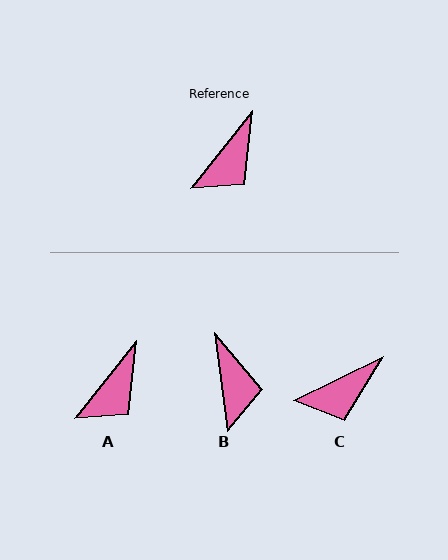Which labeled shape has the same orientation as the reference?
A.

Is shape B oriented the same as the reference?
No, it is off by about 46 degrees.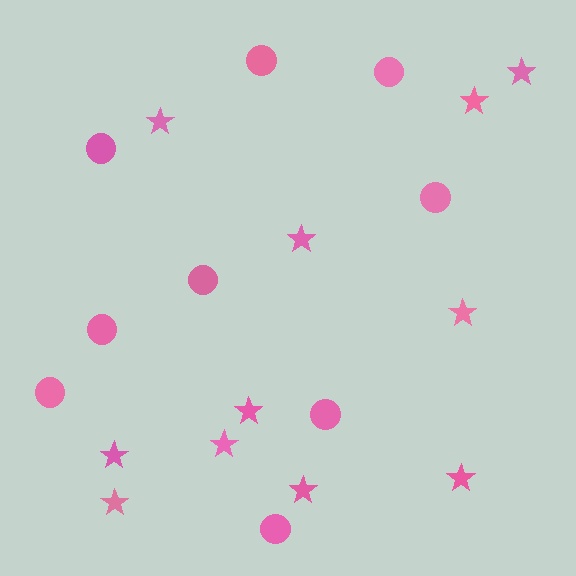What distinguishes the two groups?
There are 2 groups: one group of circles (9) and one group of stars (11).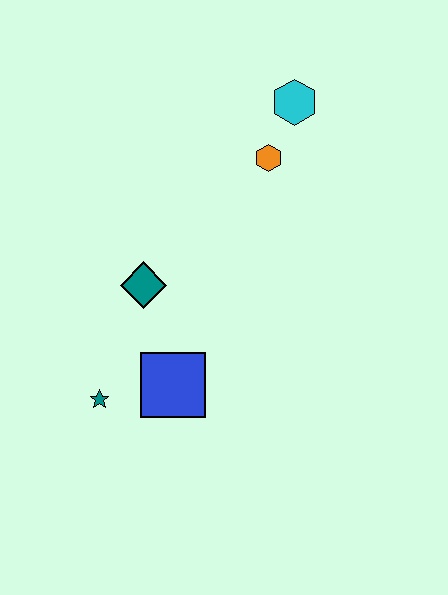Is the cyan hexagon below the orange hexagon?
No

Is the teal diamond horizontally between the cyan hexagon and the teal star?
Yes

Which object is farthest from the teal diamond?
The cyan hexagon is farthest from the teal diamond.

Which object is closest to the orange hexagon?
The cyan hexagon is closest to the orange hexagon.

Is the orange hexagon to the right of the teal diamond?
Yes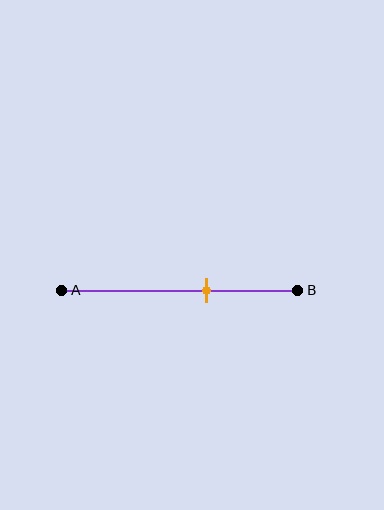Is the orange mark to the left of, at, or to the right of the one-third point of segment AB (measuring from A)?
The orange mark is to the right of the one-third point of segment AB.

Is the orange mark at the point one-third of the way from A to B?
No, the mark is at about 60% from A, not at the 33% one-third point.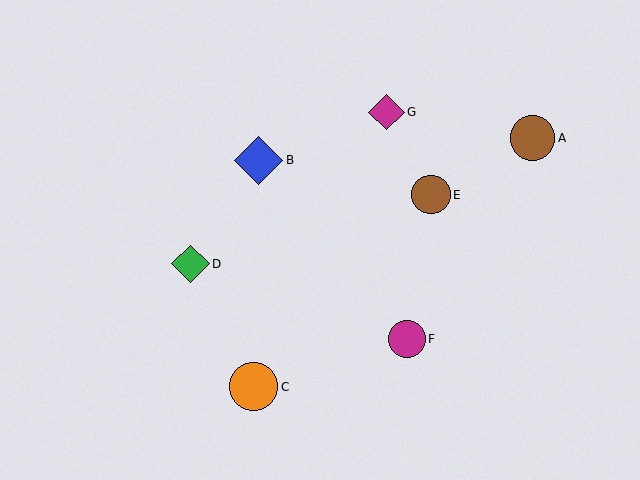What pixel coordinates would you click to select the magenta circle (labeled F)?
Click at (407, 339) to select the magenta circle F.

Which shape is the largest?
The orange circle (labeled C) is the largest.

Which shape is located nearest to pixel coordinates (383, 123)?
The magenta diamond (labeled G) at (387, 112) is nearest to that location.